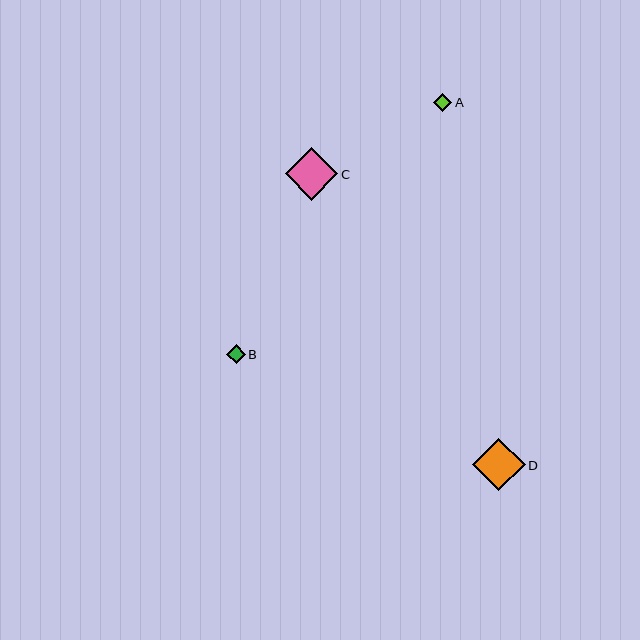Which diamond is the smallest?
Diamond A is the smallest with a size of approximately 18 pixels.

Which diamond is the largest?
Diamond D is the largest with a size of approximately 53 pixels.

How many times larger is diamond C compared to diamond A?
Diamond C is approximately 2.9 times the size of diamond A.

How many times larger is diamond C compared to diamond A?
Diamond C is approximately 2.9 times the size of diamond A.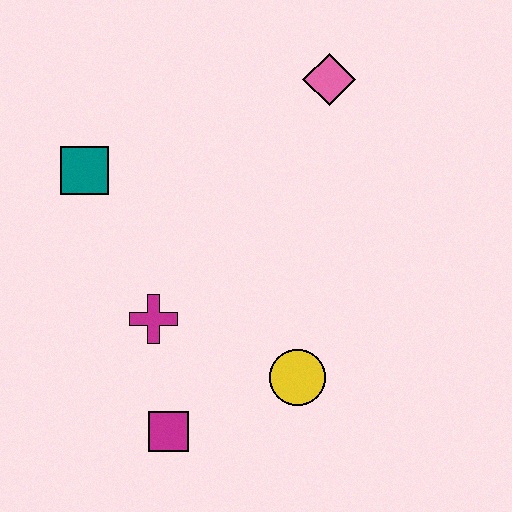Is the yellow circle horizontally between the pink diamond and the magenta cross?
Yes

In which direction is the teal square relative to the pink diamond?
The teal square is to the left of the pink diamond.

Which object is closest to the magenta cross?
The magenta square is closest to the magenta cross.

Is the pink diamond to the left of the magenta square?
No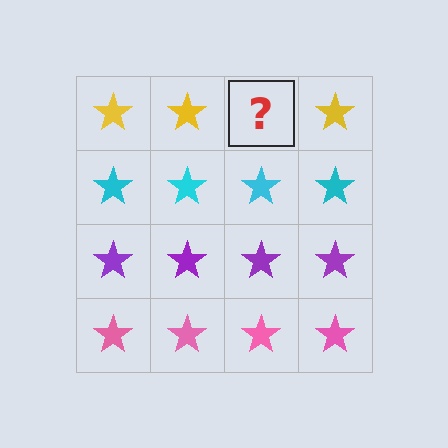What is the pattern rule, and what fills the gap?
The rule is that each row has a consistent color. The gap should be filled with a yellow star.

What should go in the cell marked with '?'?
The missing cell should contain a yellow star.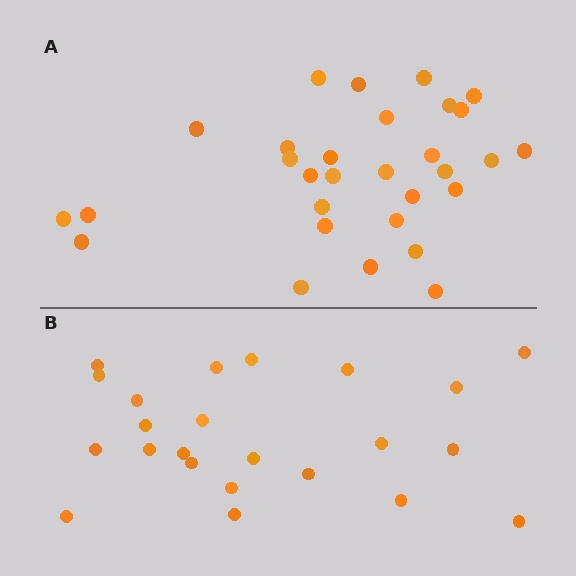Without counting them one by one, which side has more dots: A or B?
Region A (the top region) has more dots.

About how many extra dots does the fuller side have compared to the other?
Region A has roughly 8 or so more dots than region B.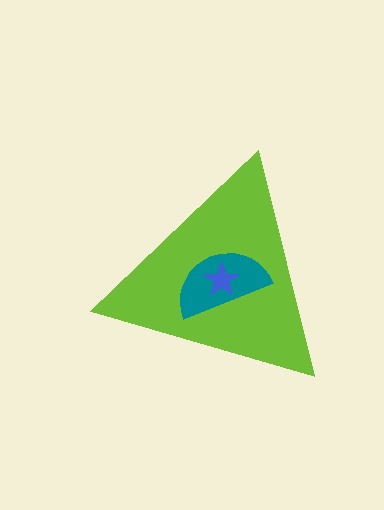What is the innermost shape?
The blue star.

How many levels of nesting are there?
3.